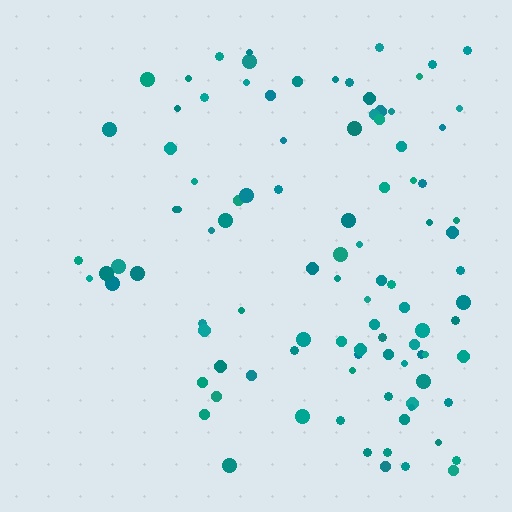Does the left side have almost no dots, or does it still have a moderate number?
Still a moderate number, just noticeably fewer than the right.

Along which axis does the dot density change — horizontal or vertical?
Horizontal.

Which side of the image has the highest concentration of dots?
The right.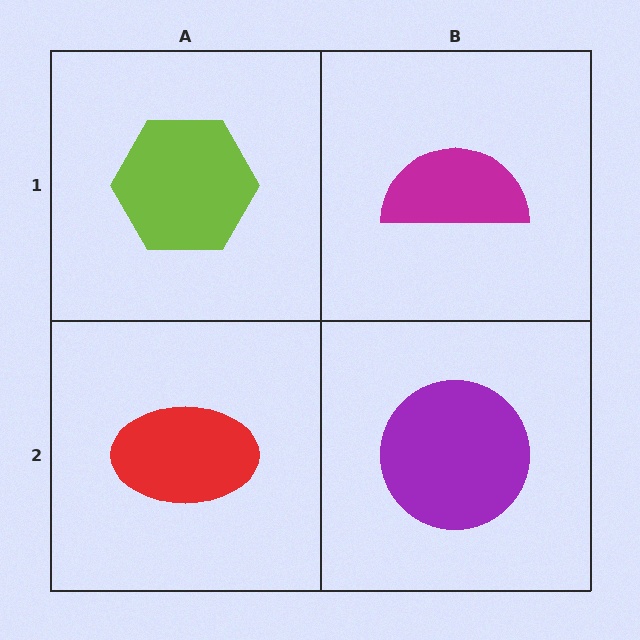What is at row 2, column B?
A purple circle.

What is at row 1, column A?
A lime hexagon.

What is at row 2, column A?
A red ellipse.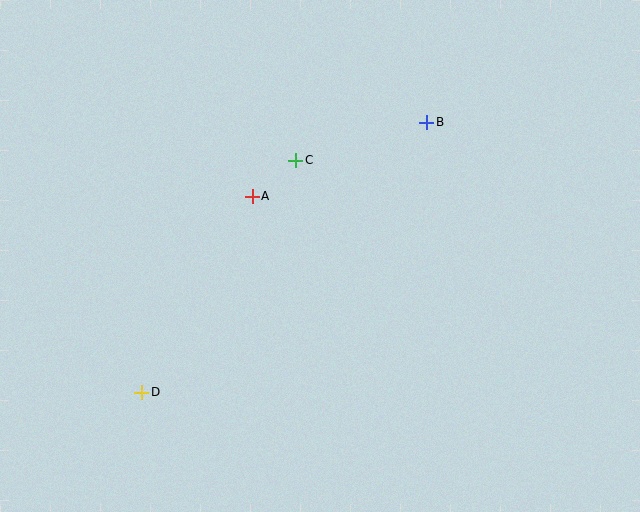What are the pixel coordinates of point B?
Point B is at (427, 122).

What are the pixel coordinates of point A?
Point A is at (252, 196).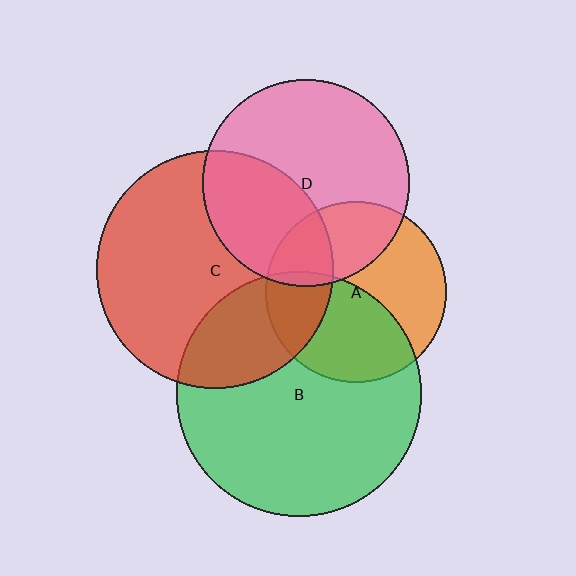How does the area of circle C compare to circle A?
Approximately 1.7 times.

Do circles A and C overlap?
Yes.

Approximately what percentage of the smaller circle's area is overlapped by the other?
Approximately 25%.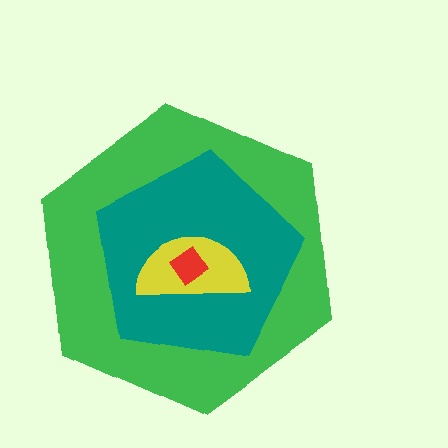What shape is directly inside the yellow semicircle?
The red diamond.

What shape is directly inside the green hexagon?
The teal pentagon.